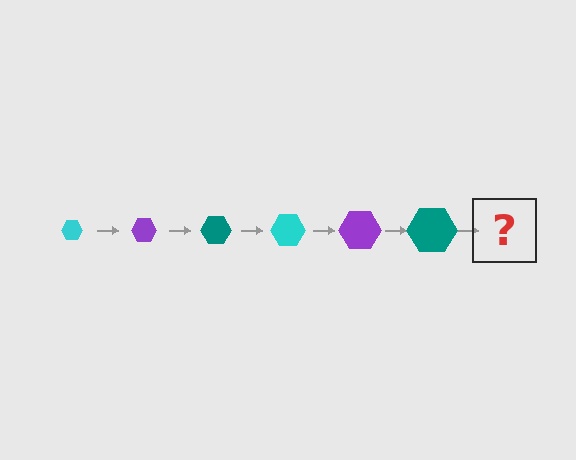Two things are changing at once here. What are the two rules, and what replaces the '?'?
The two rules are that the hexagon grows larger each step and the color cycles through cyan, purple, and teal. The '?' should be a cyan hexagon, larger than the previous one.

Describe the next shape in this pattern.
It should be a cyan hexagon, larger than the previous one.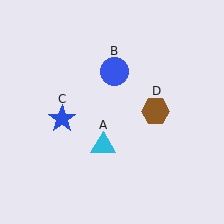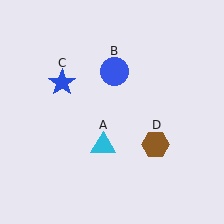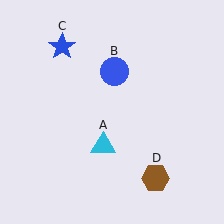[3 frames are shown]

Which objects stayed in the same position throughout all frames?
Cyan triangle (object A) and blue circle (object B) remained stationary.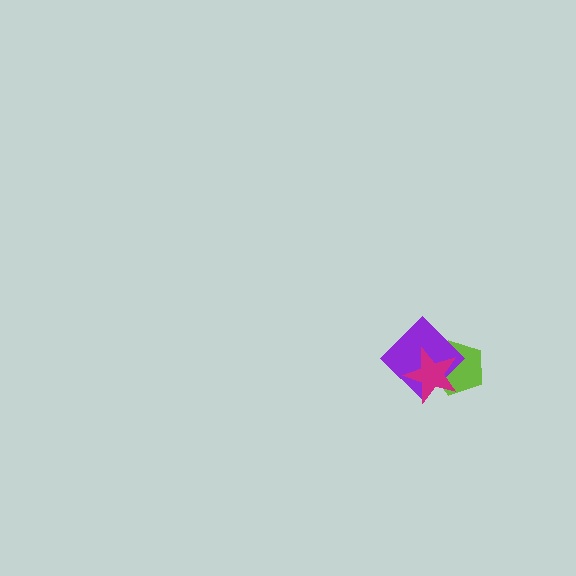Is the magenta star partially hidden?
No, no other shape covers it.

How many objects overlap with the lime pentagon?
2 objects overlap with the lime pentagon.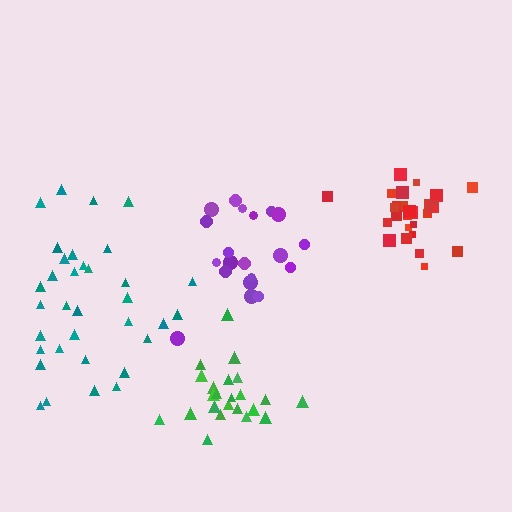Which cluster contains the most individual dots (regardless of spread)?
Teal (34).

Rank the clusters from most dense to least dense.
red, green, purple, teal.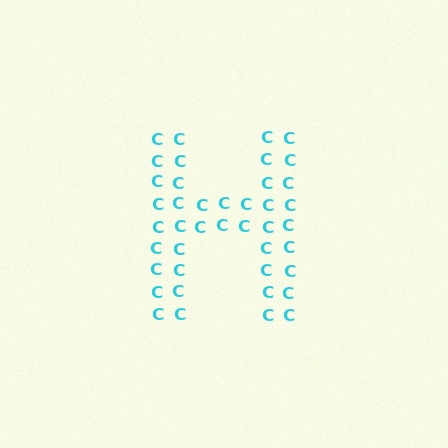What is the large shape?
The large shape is the letter H.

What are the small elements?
The small elements are letter C's.